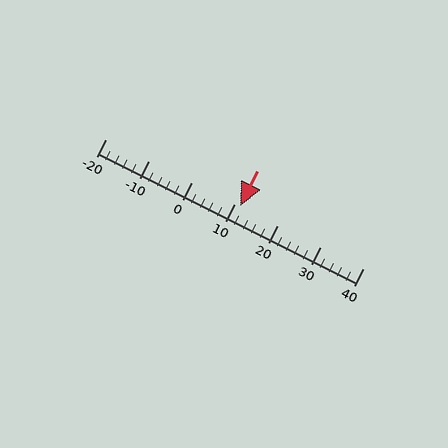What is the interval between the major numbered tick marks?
The major tick marks are spaced 10 units apart.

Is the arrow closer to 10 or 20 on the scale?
The arrow is closer to 10.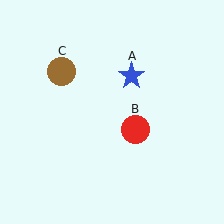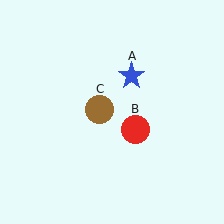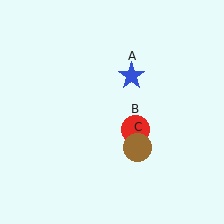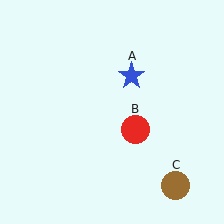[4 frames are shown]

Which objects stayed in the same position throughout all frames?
Blue star (object A) and red circle (object B) remained stationary.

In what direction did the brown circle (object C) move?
The brown circle (object C) moved down and to the right.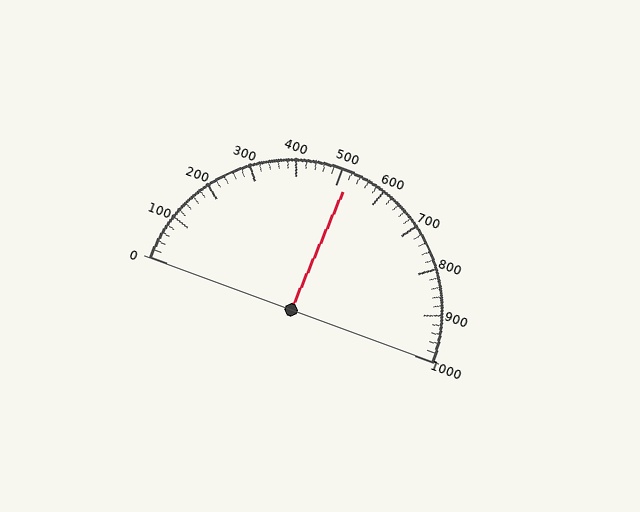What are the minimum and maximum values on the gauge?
The gauge ranges from 0 to 1000.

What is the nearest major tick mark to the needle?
The nearest major tick mark is 500.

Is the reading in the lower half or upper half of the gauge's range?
The reading is in the upper half of the range (0 to 1000).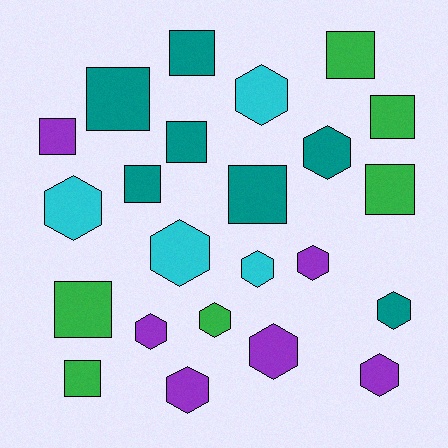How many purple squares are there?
There is 1 purple square.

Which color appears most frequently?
Teal, with 7 objects.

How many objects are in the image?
There are 23 objects.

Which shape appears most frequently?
Hexagon, with 12 objects.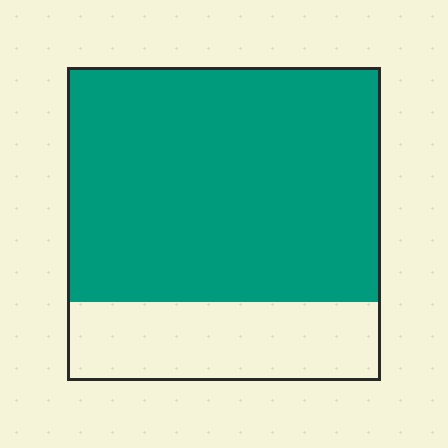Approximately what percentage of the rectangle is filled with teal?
Approximately 75%.